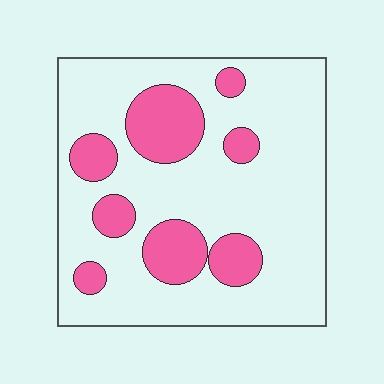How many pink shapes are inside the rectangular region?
8.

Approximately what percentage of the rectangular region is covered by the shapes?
Approximately 25%.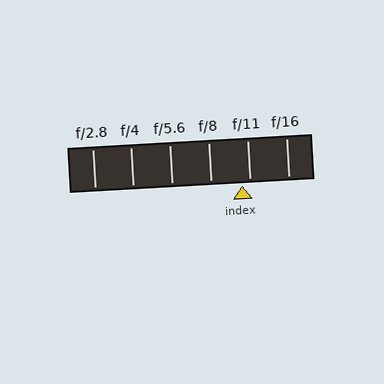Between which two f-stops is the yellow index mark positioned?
The index mark is between f/8 and f/11.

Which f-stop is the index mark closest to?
The index mark is closest to f/11.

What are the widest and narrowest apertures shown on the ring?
The widest aperture shown is f/2.8 and the narrowest is f/16.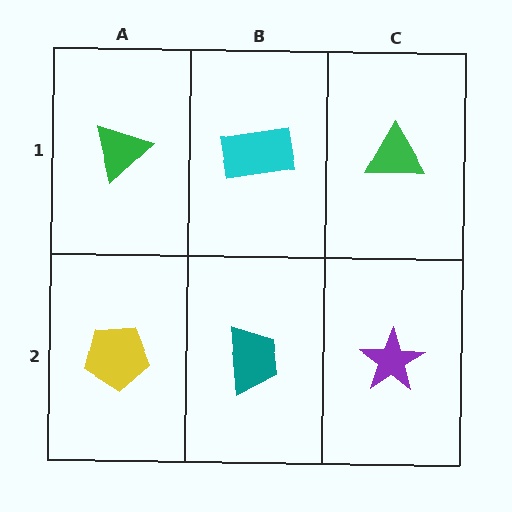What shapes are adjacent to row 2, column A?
A green triangle (row 1, column A), a teal trapezoid (row 2, column B).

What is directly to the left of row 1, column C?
A cyan rectangle.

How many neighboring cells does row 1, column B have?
3.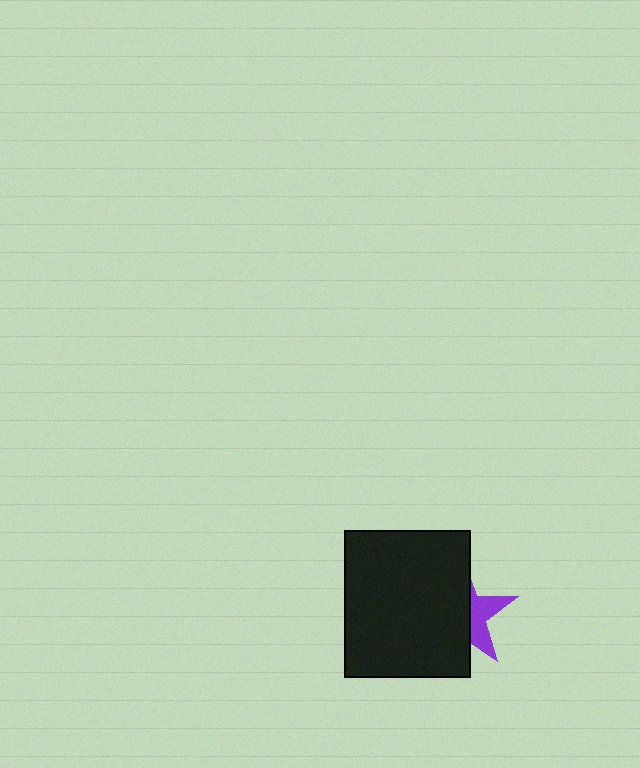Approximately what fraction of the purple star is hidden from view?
Roughly 65% of the purple star is hidden behind the black rectangle.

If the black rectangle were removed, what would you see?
You would see the complete purple star.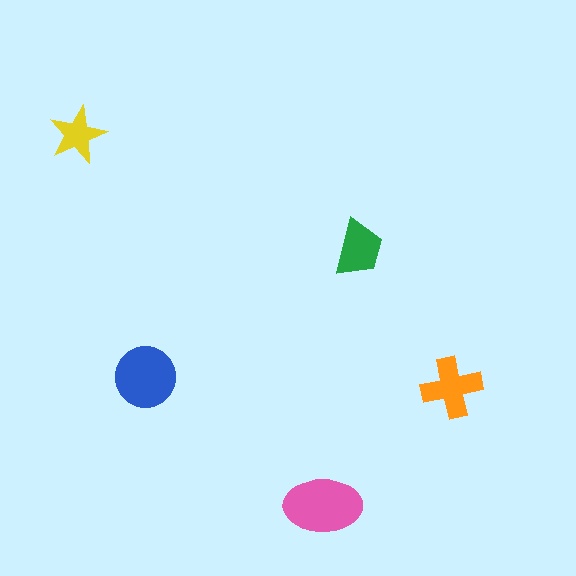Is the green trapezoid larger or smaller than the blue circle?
Smaller.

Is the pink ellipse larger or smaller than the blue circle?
Larger.